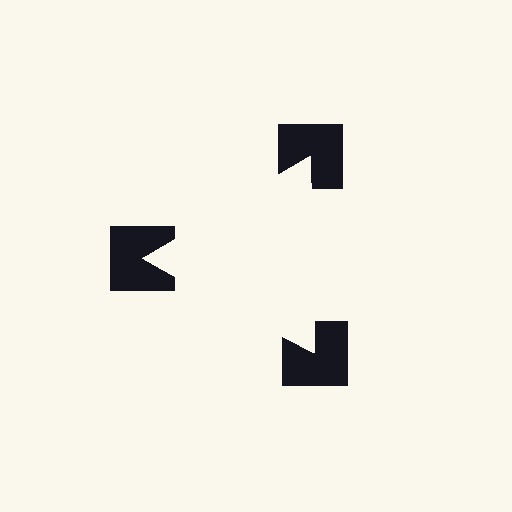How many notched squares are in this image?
There are 3 — one at each vertex of the illusory triangle.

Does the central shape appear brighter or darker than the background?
It typically appears slightly brighter than the background, even though no actual brightness change is drawn.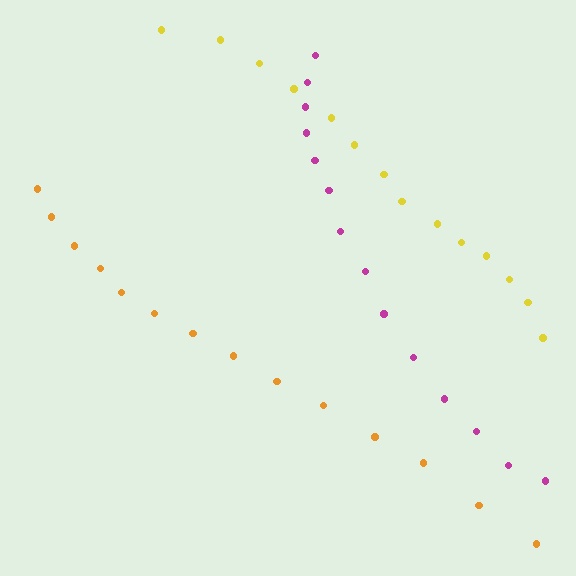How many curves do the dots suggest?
There are 3 distinct paths.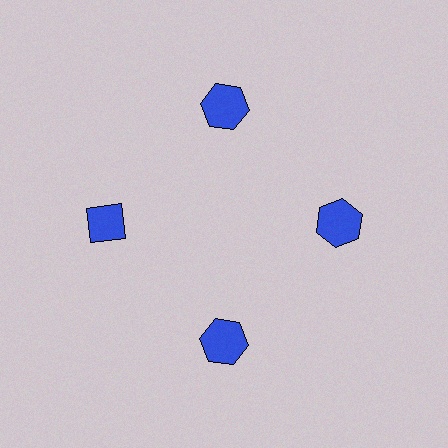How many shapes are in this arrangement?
There are 4 shapes arranged in a ring pattern.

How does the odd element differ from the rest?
It has a different shape: diamond instead of hexagon.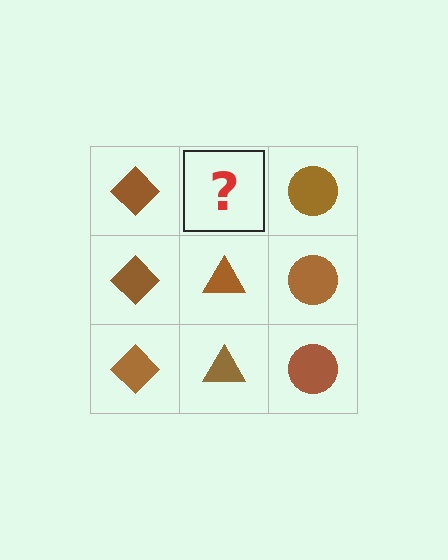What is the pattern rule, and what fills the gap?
The rule is that each column has a consistent shape. The gap should be filled with a brown triangle.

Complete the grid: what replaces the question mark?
The question mark should be replaced with a brown triangle.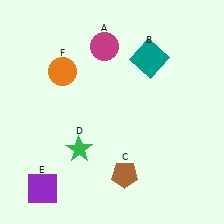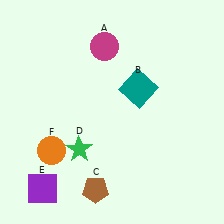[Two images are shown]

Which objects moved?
The objects that moved are: the teal square (B), the brown pentagon (C), the orange circle (F).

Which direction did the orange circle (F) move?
The orange circle (F) moved down.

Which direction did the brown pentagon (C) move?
The brown pentagon (C) moved left.